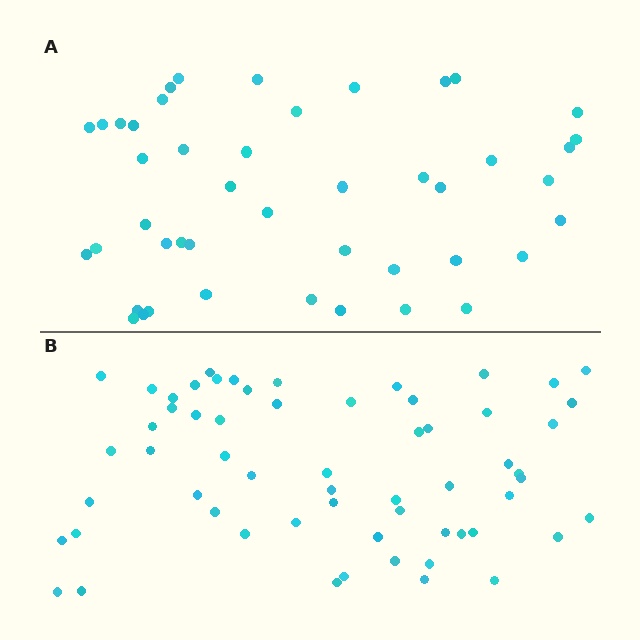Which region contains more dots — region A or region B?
Region B (the bottom region) has more dots.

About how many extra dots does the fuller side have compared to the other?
Region B has approximately 15 more dots than region A.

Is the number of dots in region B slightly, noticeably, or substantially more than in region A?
Region B has noticeably more, but not dramatically so. The ratio is roughly 1.3 to 1.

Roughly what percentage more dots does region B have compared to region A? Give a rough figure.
About 35% more.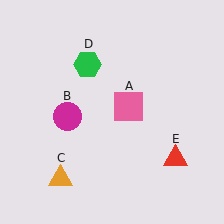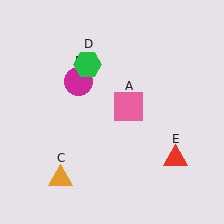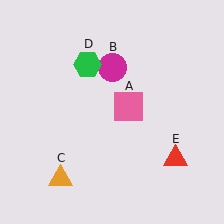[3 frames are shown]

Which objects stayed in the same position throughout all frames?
Pink square (object A) and orange triangle (object C) and green hexagon (object D) and red triangle (object E) remained stationary.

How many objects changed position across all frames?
1 object changed position: magenta circle (object B).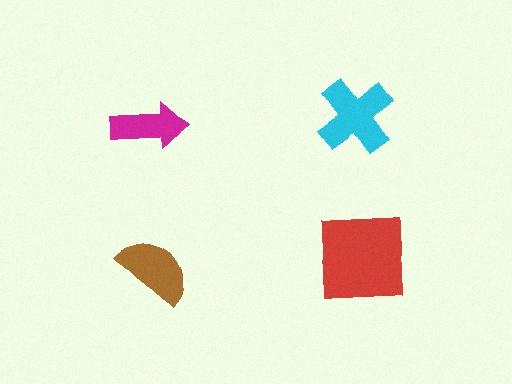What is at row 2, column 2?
A red square.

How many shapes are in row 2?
2 shapes.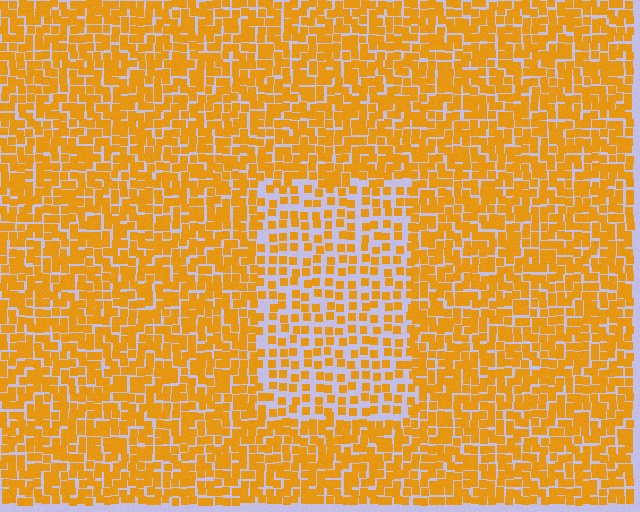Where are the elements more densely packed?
The elements are more densely packed outside the rectangle boundary.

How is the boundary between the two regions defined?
The boundary is defined by a change in element density (approximately 1.8x ratio). All elements are the same color, size, and shape.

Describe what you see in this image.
The image contains small orange elements arranged at two different densities. A rectangle-shaped region is visible where the elements are less densely packed than the surrounding area.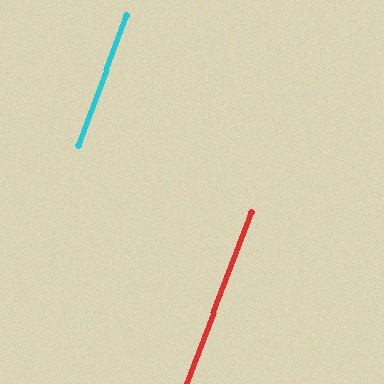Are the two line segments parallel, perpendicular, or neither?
Parallel — their directions differ by only 0.6°.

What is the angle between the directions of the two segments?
Approximately 1 degree.